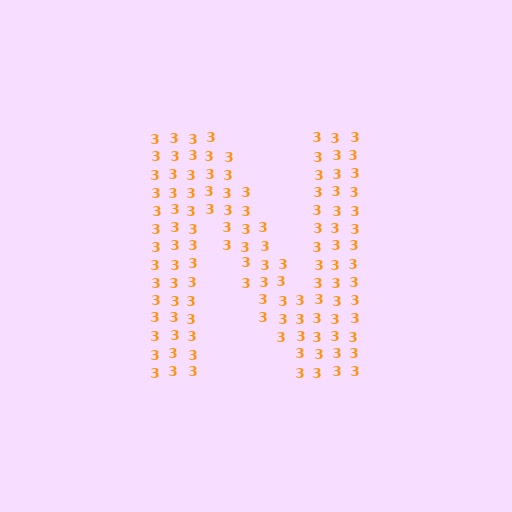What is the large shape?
The large shape is the letter N.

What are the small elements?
The small elements are digit 3's.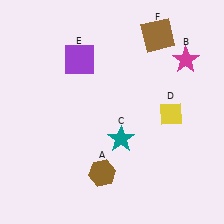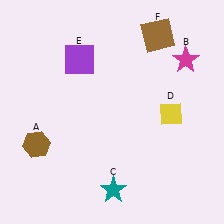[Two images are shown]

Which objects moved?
The objects that moved are: the brown hexagon (A), the teal star (C).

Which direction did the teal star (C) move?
The teal star (C) moved down.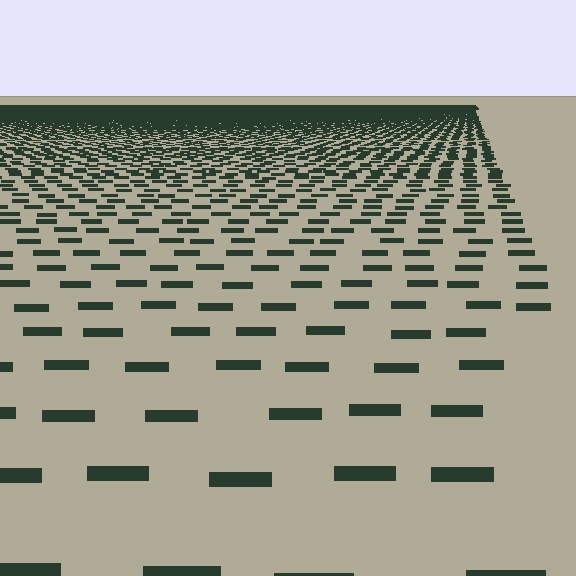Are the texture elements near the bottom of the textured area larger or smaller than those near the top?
Larger. Near the bottom, elements are closer to the viewer and appear at a bigger on-screen size.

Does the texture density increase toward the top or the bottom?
Density increases toward the top.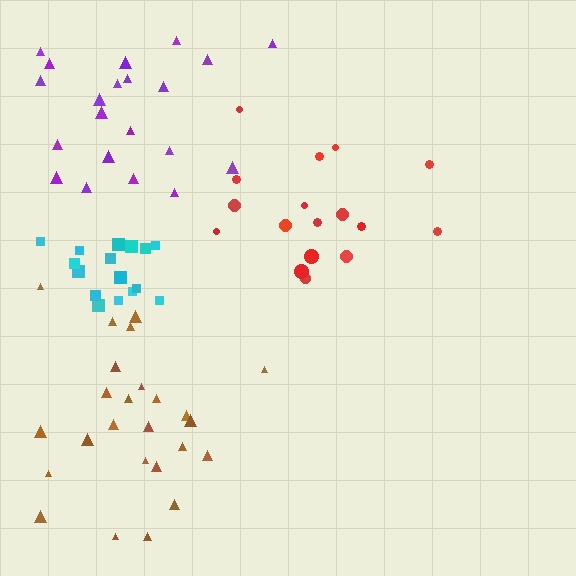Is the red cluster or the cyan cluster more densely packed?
Cyan.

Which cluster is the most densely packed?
Cyan.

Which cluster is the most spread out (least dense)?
Purple.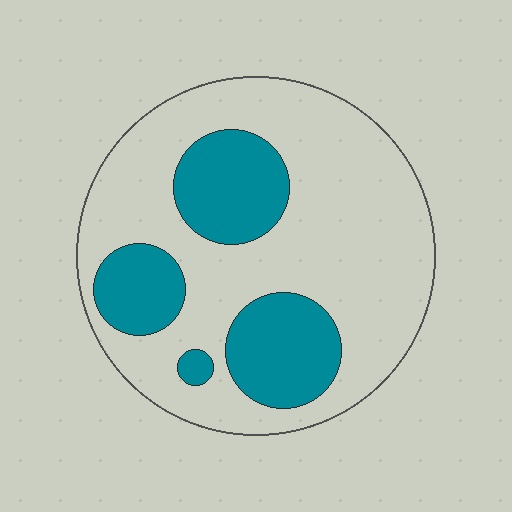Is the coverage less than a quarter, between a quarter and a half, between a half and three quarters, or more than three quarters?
Between a quarter and a half.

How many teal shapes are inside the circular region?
4.